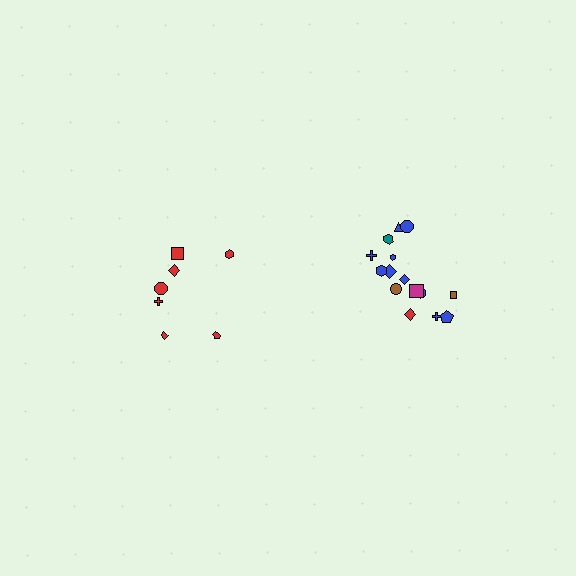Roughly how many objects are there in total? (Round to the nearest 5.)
Roughly 20 objects in total.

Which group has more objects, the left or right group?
The right group.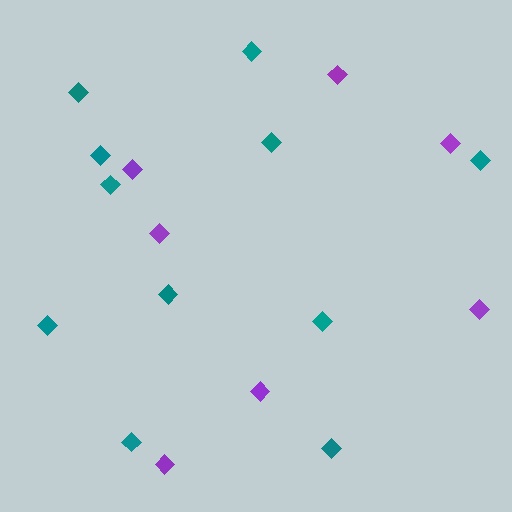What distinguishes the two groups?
There are 2 groups: one group of teal diamonds (11) and one group of purple diamonds (7).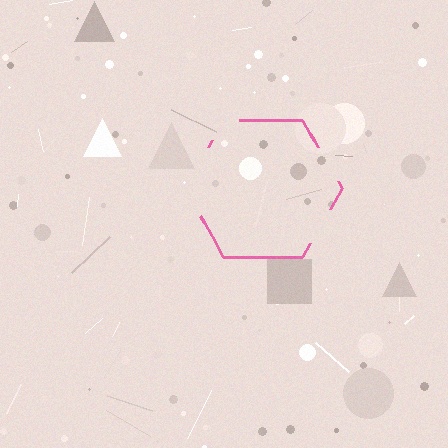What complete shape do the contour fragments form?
The contour fragments form a hexagon.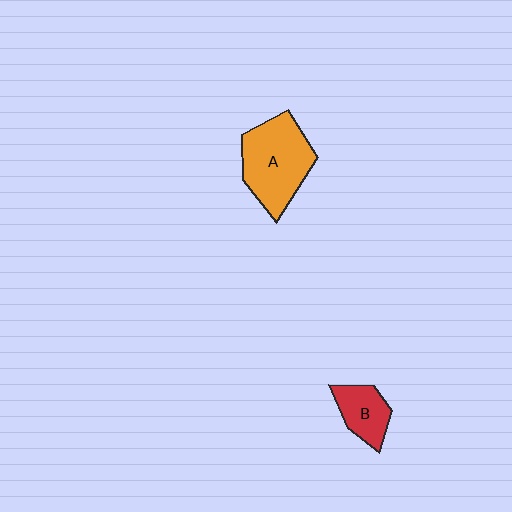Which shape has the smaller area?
Shape B (red).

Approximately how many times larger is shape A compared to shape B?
Approximately 2.0 times.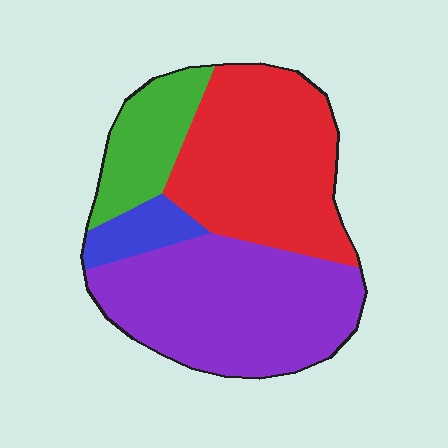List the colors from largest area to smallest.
From largest to smallest: purple, red, green, blue.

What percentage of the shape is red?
Red takes up about three eighths (3/8) of the shape.